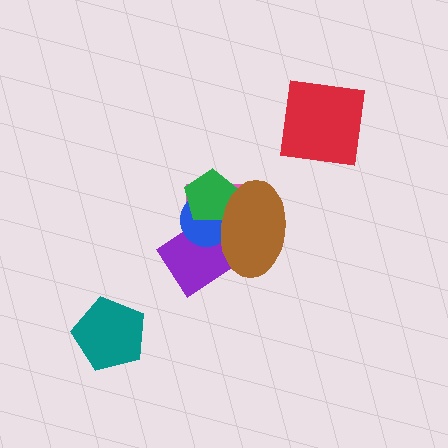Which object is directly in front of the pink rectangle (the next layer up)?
The blue circle is directly in front of the pink rectangle.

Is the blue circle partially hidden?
Yes, it is partially covered by another shape.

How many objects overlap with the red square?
0 objects overlap with the red square.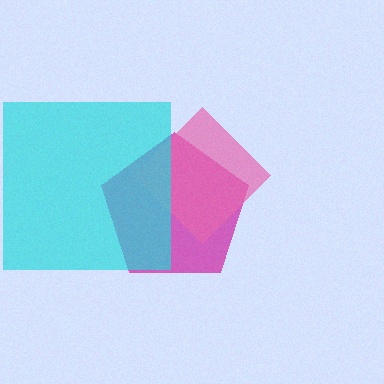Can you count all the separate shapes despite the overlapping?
Yes, there are 3 separate shapes.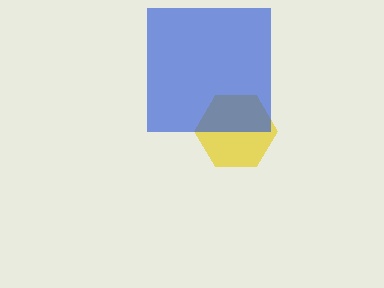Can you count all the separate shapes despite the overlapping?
Yes, there are 2 separate shapes.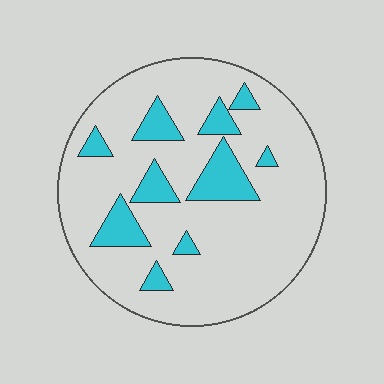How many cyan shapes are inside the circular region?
10.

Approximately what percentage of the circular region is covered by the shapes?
Approximately 15%.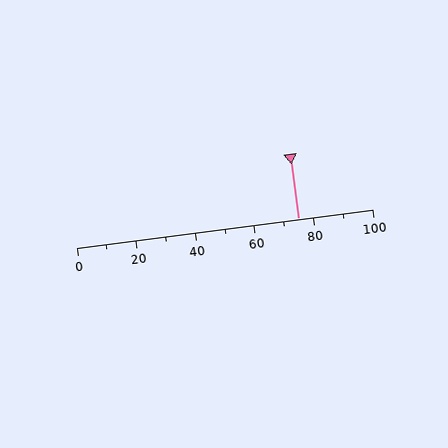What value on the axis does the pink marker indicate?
The marker indicates approximately 75.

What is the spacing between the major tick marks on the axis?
The major ticks are spaced 20 apart.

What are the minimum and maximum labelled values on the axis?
The axis runs from 0 to 100.